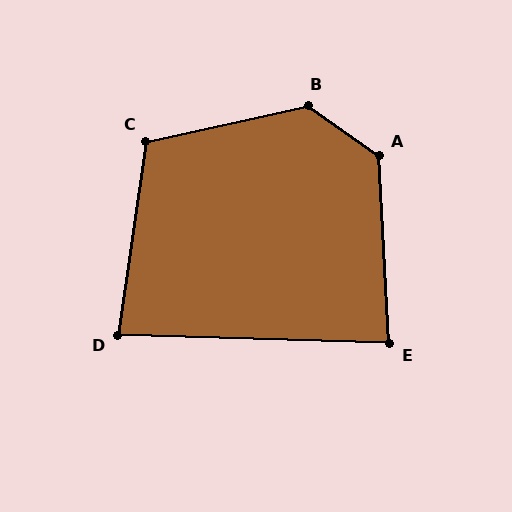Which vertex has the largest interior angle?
B, at approximately 133 degrees.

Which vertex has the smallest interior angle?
D, at approximately 84 degrees.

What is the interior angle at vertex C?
Approximately 110 degrees (obtuse).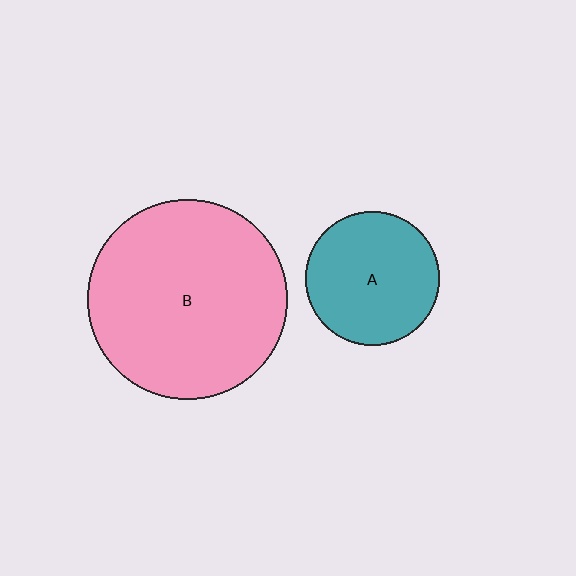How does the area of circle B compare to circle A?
Approximately 2.2 times.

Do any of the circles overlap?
No, none of the circles overlap.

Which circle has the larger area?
Circle B (pink).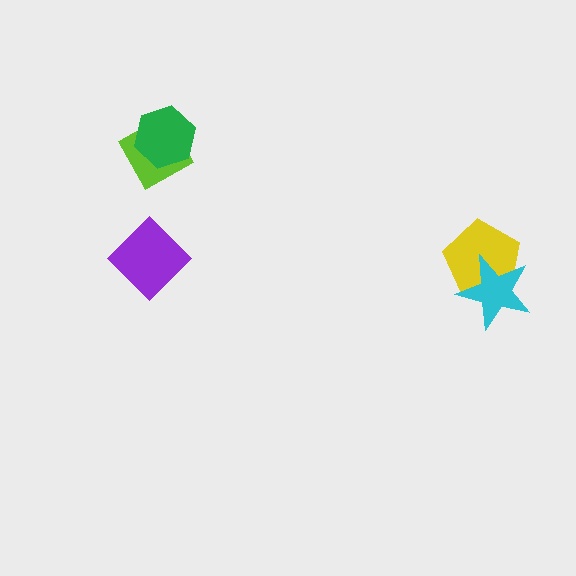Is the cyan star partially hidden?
No, no other shape covers it.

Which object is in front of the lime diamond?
The green hexagon is in front of the lime diamond.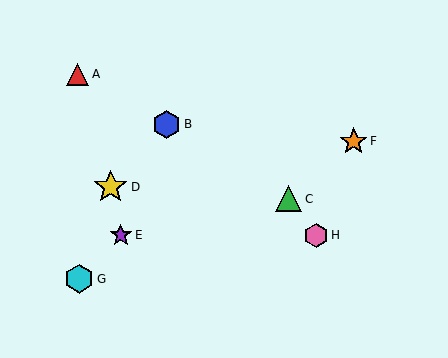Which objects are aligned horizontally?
Objects E, H are aligned horizontally.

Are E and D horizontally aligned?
No, E is at y≈235 and D is at y≈187.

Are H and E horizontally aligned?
Yes, both are at y≈235.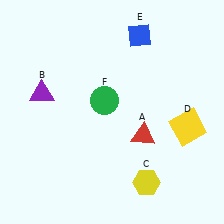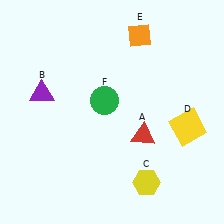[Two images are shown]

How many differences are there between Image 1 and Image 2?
There is 1 difference between the two images.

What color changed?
The diamond (E) changed from blue in Image 1 to orange in Image 2.